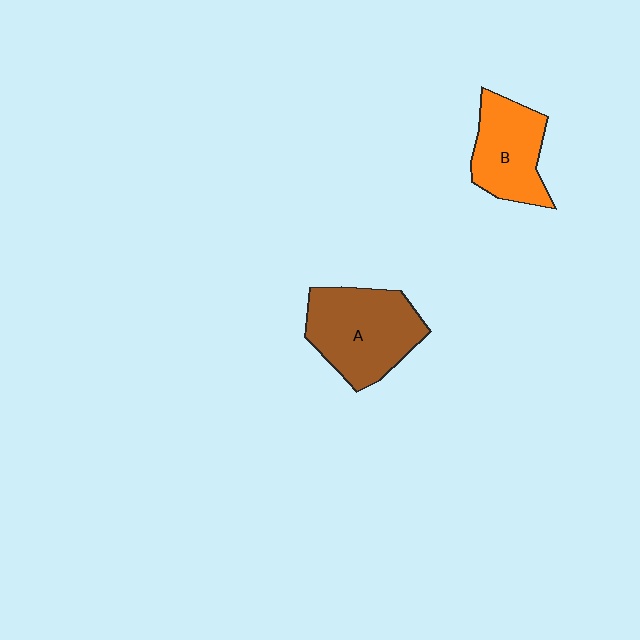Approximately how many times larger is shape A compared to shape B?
Approximately 1.3 times.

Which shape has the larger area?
Shape A (brown).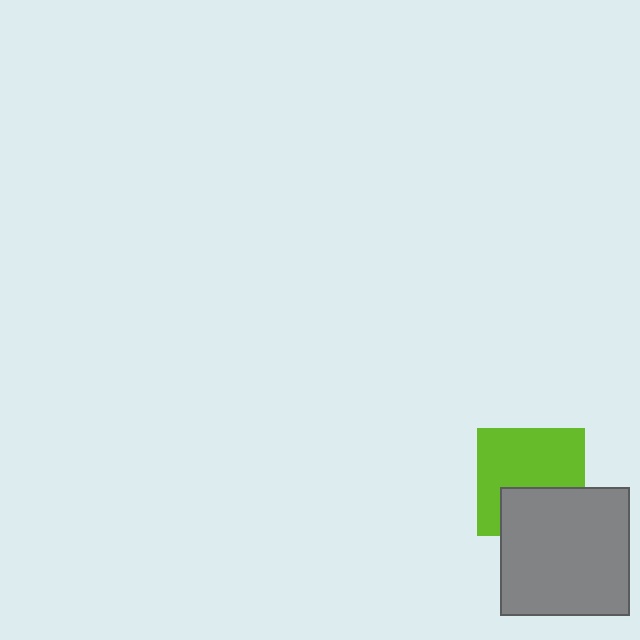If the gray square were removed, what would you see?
You would see the complete lime square.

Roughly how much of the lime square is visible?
About half of it is visible (roughly 65%).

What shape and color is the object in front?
The object in front is a gray square.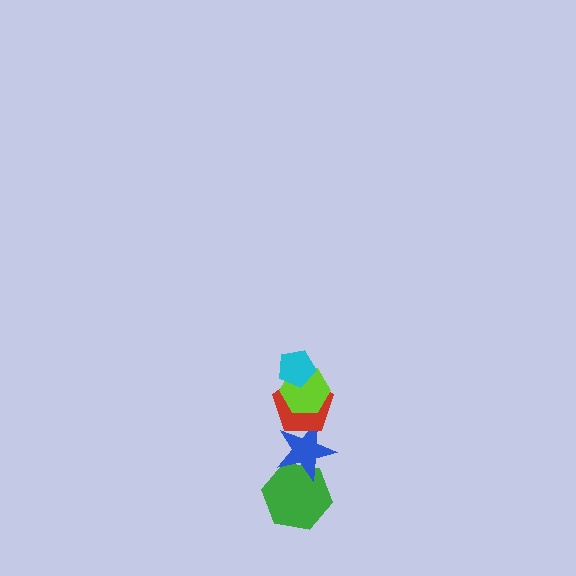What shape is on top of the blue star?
The red pentagon is on top of the blue star.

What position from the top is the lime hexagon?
The lime hexagon is 2nd from the top.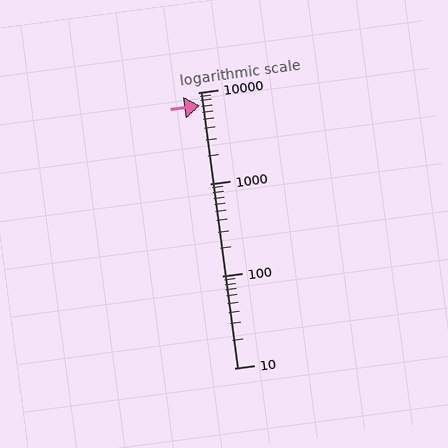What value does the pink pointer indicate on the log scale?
The pointer indicates approximately 7200.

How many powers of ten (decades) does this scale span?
The scale spans 3 decades, from 10 to 10000.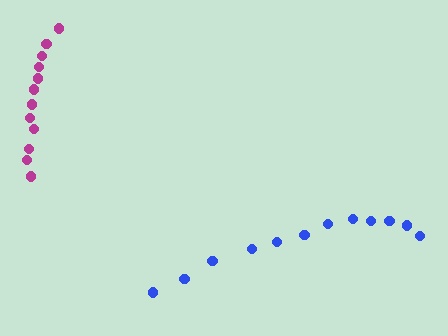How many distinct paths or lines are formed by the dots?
There are 2 distinct paths.